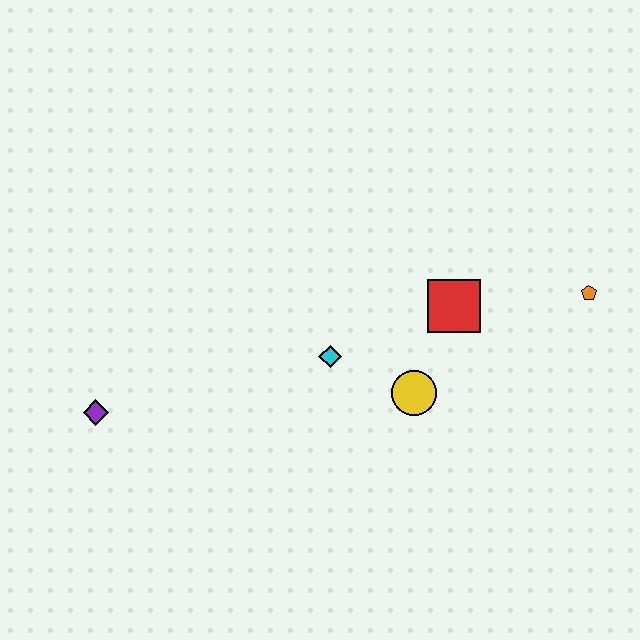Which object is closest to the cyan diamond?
The yellow circle is closest to the cyan diamond.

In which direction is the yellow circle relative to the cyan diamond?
The yellow circle is to the right of the cyan diamond.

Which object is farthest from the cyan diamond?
The orange pentagon is farthest from the cyan diamond.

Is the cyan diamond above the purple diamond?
Yes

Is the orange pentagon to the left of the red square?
No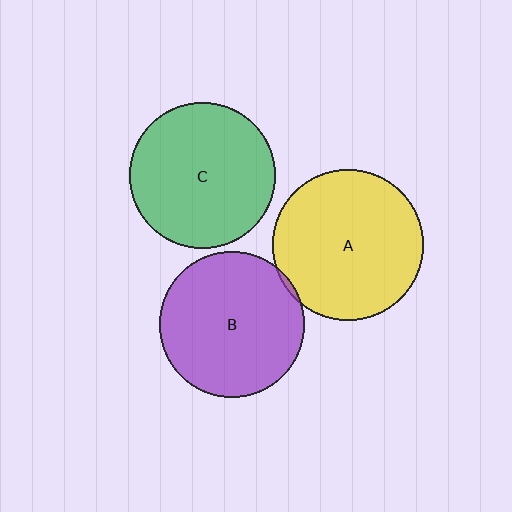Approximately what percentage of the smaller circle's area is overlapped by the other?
Approximately 5%.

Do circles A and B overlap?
Yes.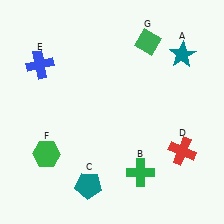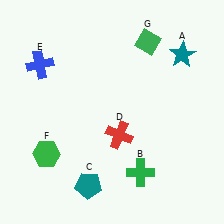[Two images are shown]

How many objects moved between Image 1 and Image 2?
1 object moved between the two images.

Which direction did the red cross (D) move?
The red cross (D) moved left.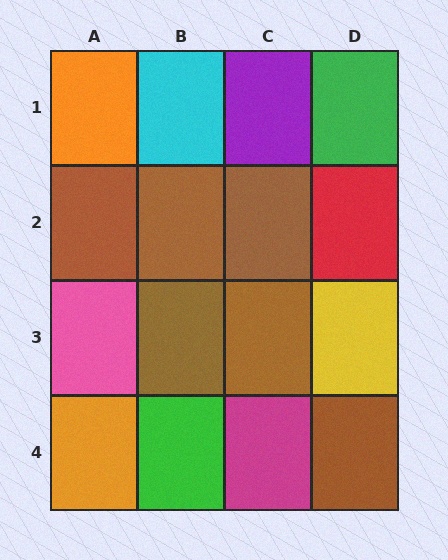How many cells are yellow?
1 cell is yellow.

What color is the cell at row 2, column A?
Brown.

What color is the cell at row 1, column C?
Purple.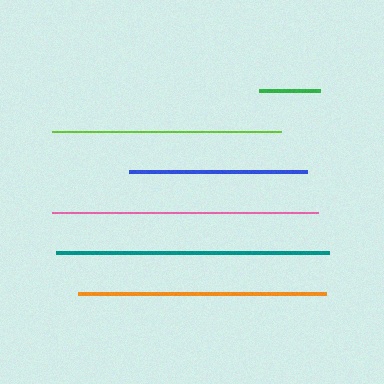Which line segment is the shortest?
The green line is the shortest at approximately 62 pixels.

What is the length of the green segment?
The green segment is approximately 62 pixels long.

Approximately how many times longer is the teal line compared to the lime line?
The teal line is approximately 1.2 times the length of the lime line.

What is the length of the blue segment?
The blue segment is approximately 178 pixels long.